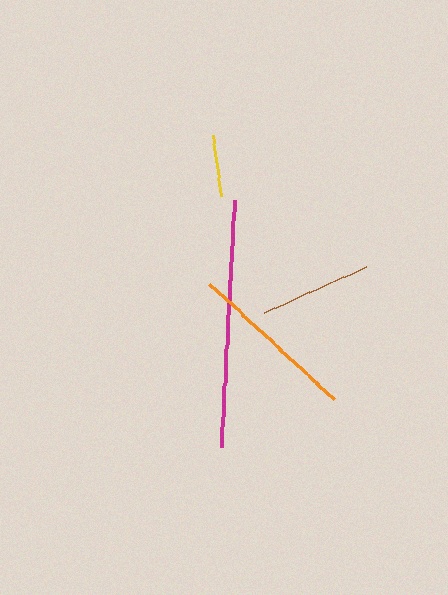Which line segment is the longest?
The magenta line is the longest at approximately 247 pixels.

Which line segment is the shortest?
The yellow line is the shortest at approximately 62 pixels.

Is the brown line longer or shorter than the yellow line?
The brown line is longer than the yellow line.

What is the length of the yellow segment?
The yellow segment is approximately 62 pixels long.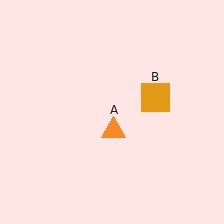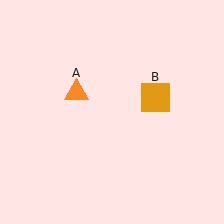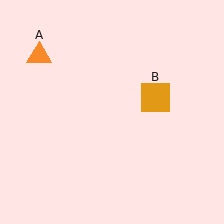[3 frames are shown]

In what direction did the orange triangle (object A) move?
The orange triangle (object A) moved up and to the left.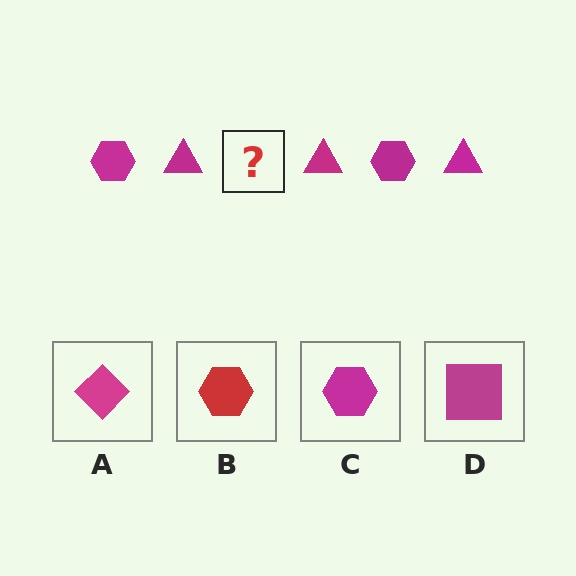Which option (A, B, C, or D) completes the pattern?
C.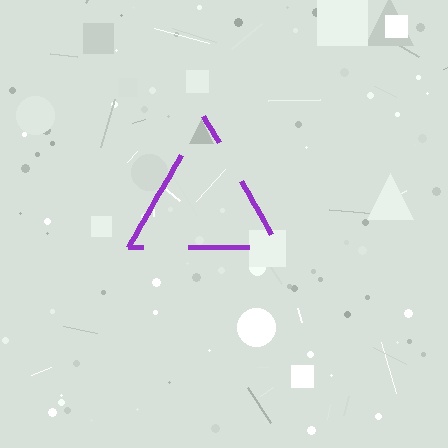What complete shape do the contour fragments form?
The contour fragments form a triangle.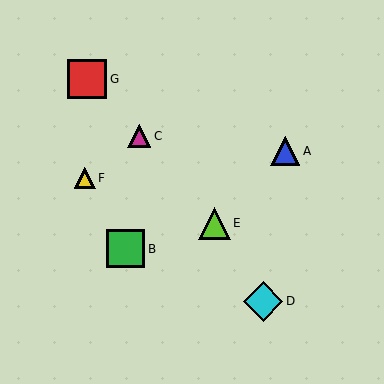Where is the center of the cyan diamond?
The center of the cyan diamond is at (263, 301).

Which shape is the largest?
The cyan diamond (labeled D) is the largest.